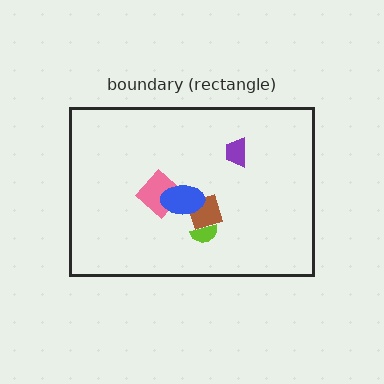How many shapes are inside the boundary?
5 inside, 0 outside.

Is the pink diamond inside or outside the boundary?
Inside.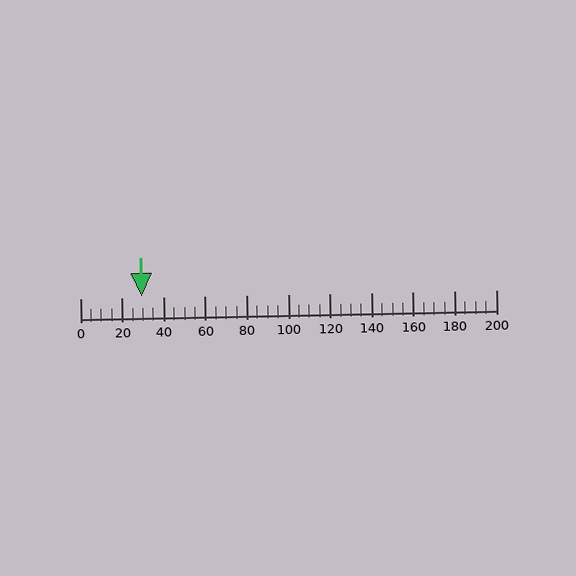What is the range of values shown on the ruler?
The ruler shows values from 0 to 200.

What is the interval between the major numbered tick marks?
The major tick marks are spaced 20 units apart.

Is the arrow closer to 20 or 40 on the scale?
The arrow is closer to 20.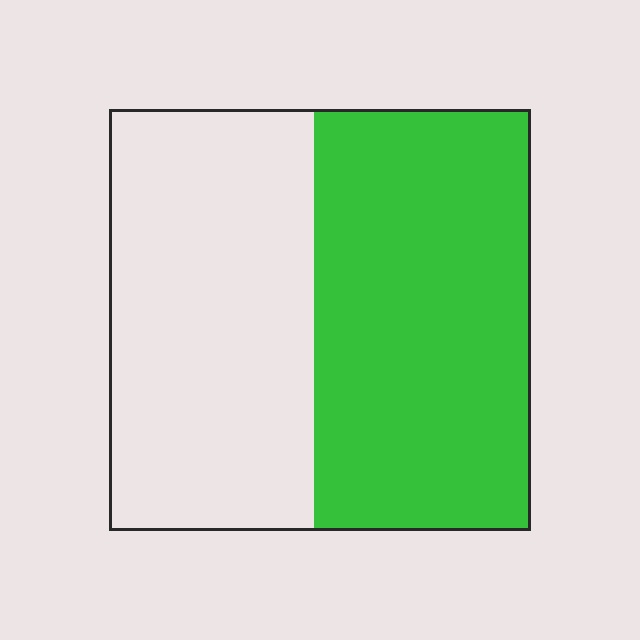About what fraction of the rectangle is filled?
About one half (1/2).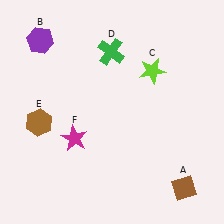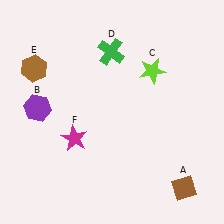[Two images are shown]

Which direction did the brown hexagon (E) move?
The brown hexagon (E) moved up.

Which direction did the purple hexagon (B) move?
The purple hexagon (B) moved down.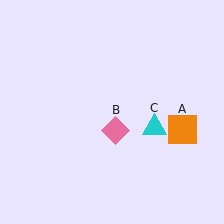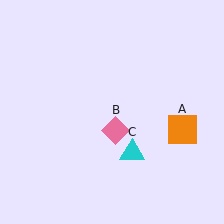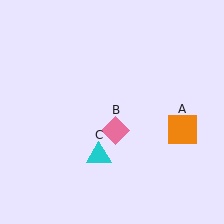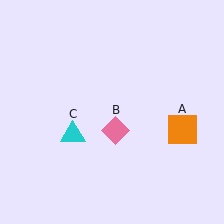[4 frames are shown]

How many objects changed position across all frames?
1 object changed position: cyan triangle (object C).